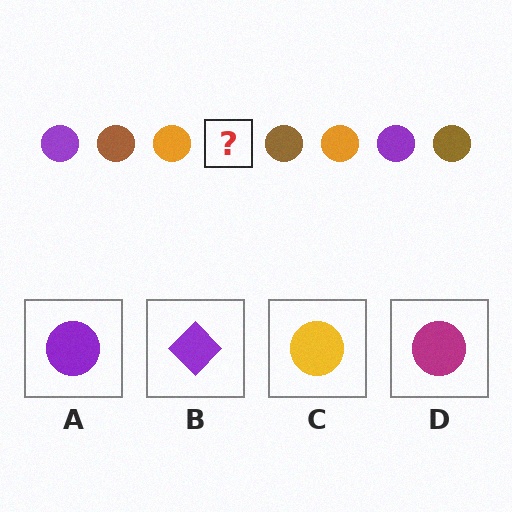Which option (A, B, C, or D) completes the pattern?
A.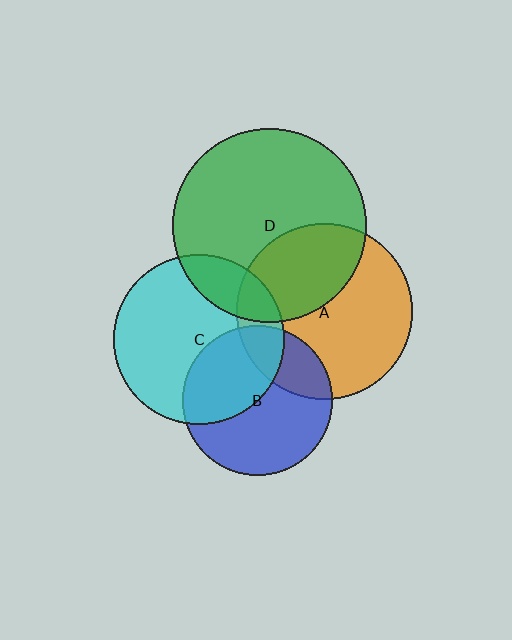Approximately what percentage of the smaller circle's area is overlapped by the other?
Approximately 25%.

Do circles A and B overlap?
Yes.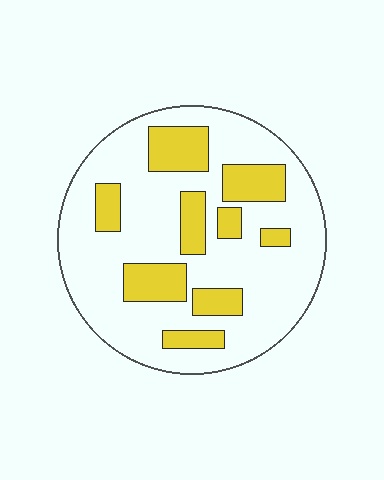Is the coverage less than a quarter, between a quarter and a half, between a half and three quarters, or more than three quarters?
Between a quarter and a half.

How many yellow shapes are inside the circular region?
9.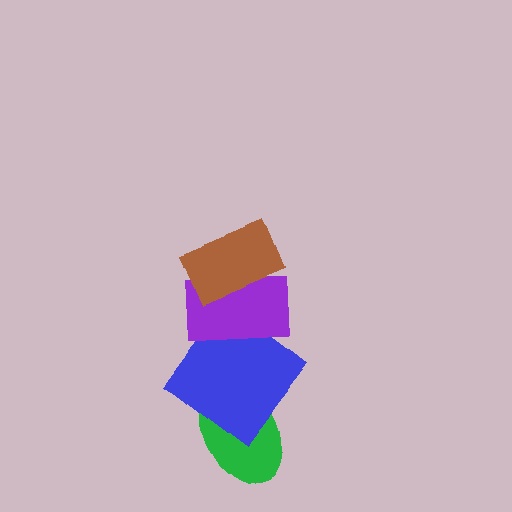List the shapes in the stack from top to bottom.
From top to bottom: the brown rectangle, the purple rectangle, the blue diamond, the green ellipse.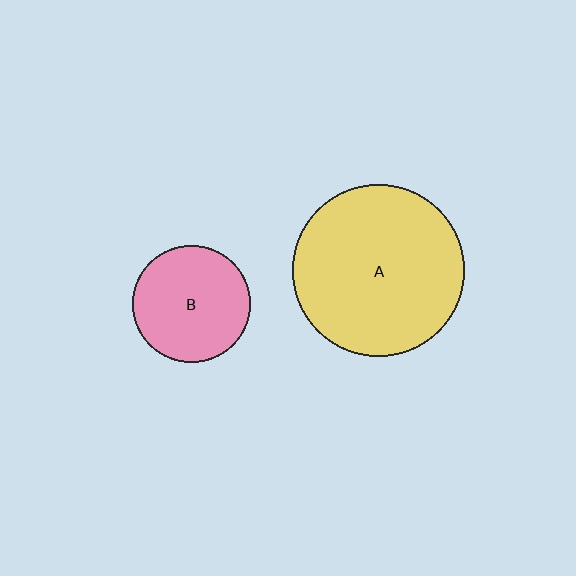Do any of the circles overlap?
No, none of the circles overlap.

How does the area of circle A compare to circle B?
Approximately 2.1 times.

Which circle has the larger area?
Circle A (yellow).